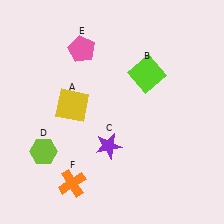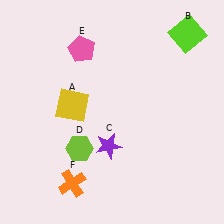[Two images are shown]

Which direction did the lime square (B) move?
The lime square (B) moved right.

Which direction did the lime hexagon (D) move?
The lime hexagon (D) moved right.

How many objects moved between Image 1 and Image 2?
2 objects moved between the two images.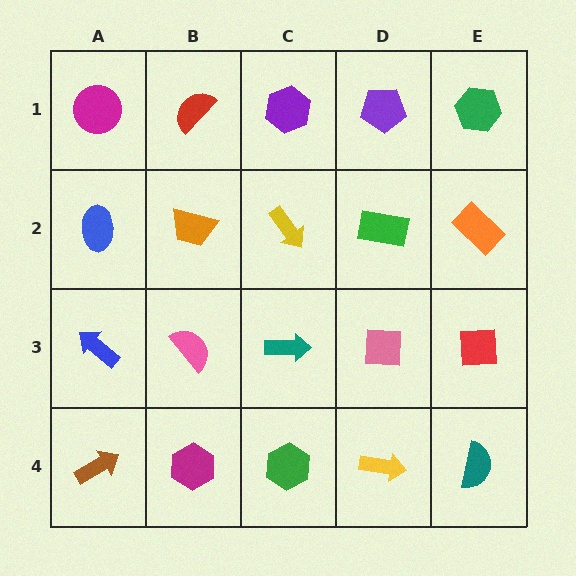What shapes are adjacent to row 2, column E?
A green hexagon (row 1, column E), a red square (row 3, column E), a green rectangle (row 2, column D).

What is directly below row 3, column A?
A brown arrow.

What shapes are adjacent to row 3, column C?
A yellow arrow (row 2, column C), a green hexagon (row 4, column C), a pink semicircle (row 3, column B), a pink square (row 3, column D).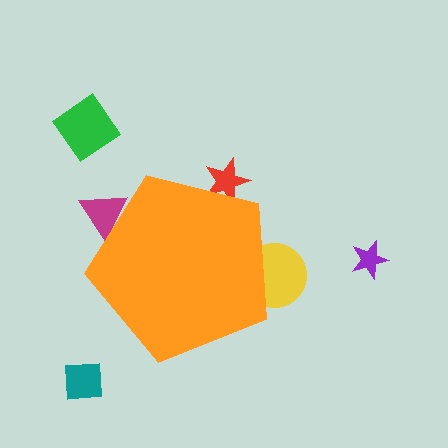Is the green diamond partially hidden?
No, the green diamond is fully visible.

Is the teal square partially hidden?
No, the teal square is fully visible.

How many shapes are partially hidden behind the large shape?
3 shapes are partially hidden.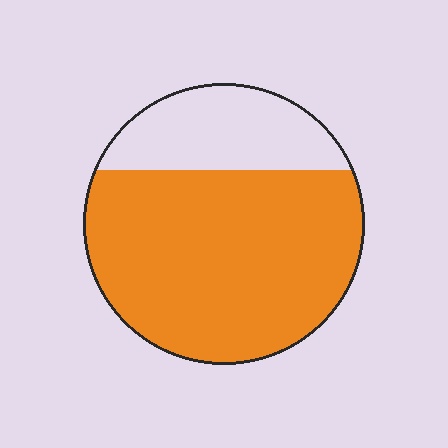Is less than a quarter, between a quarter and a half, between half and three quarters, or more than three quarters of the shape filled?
Between half and three quarters.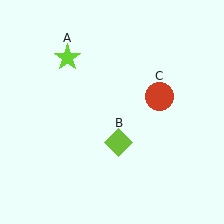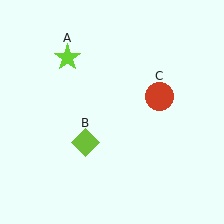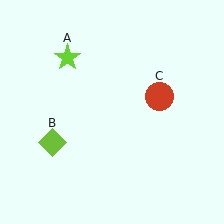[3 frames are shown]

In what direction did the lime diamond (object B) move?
The lime diamond (object B) moved left.